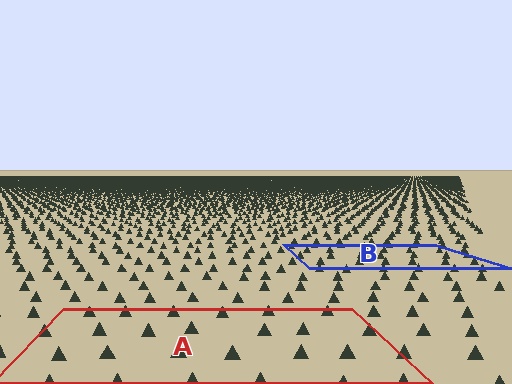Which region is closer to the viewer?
Region A is closer. The texture elements there are larger and more spread out.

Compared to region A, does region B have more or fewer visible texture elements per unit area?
Region B has more texture elements per unit area — they are packed more densely because it is farther away.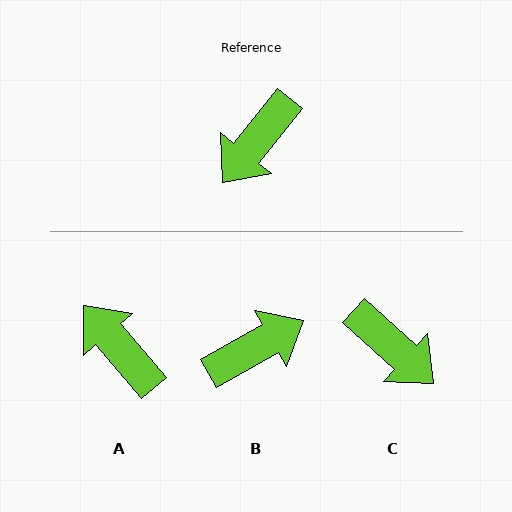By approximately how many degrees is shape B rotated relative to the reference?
Approximately 158 degrees counter-clockwise.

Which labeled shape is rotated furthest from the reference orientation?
B, about 158 degrees away.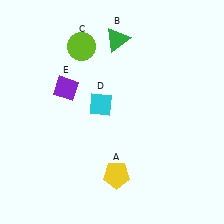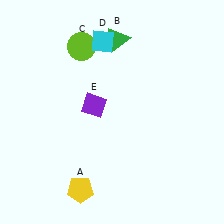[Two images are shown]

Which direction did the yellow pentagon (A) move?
The yellow pentagon (A) moved left.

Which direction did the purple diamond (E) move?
The purple diamond (E) moved right.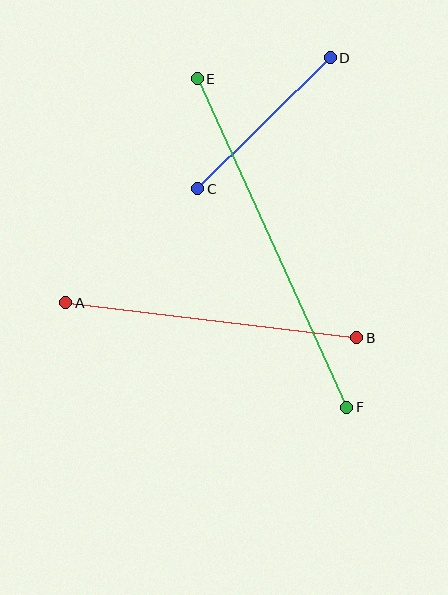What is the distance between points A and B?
The distance is approximately 293 pixels.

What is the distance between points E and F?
The distance is approximately 361 pixels.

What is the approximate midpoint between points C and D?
The midpoint is at approximately (264, 123) pixels.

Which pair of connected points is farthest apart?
Points E and F are farthest apart.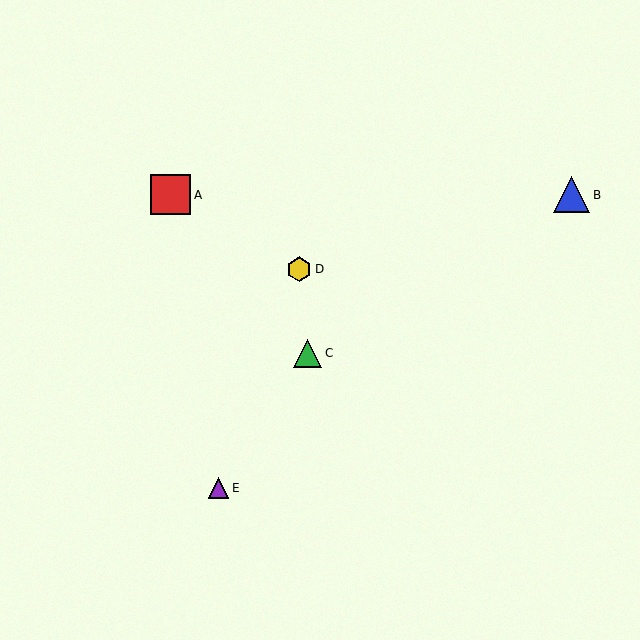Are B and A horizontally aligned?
Yes, both are at y≈195.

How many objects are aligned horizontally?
2 objects (A, B) are aligned horizontally.